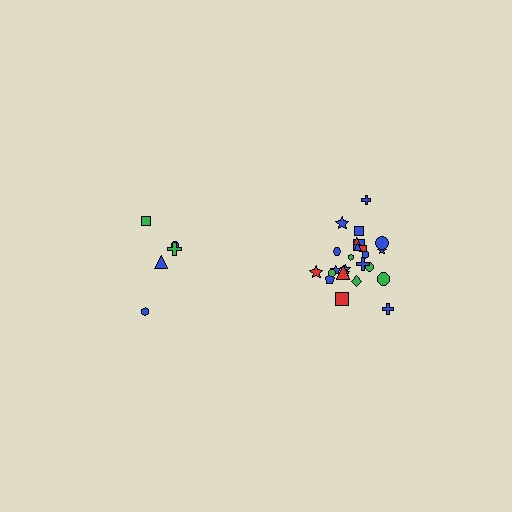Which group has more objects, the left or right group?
The right group.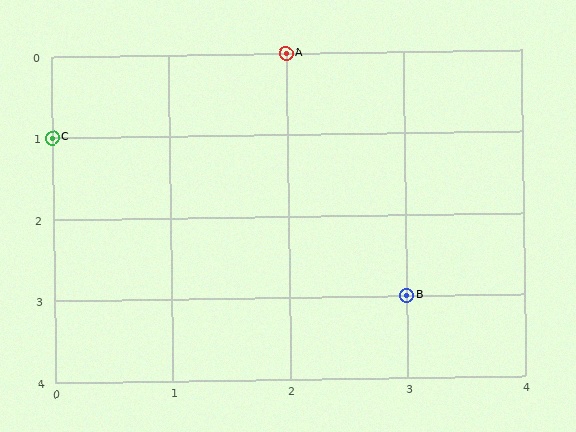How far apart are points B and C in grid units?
Points B and C are 3 columns and 2 rows apart (about 3.6 grid units diagonally).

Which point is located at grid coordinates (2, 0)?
Point A is at (2, 0).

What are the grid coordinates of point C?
Point C is at grid coordinates (0, 1).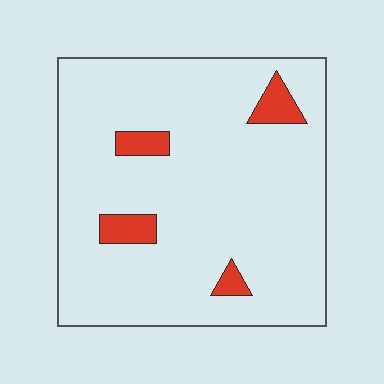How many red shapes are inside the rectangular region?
4.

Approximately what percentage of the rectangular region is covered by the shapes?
Approximately 10%.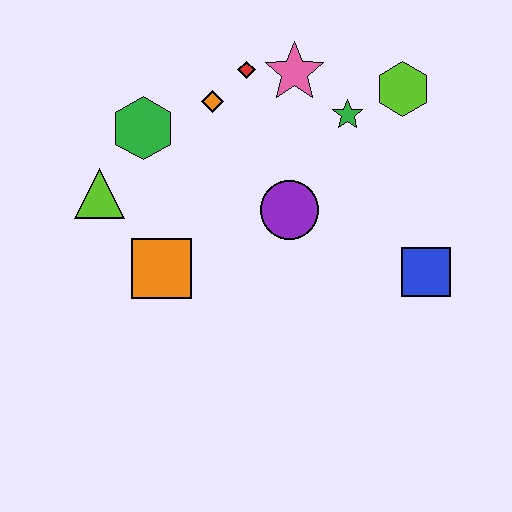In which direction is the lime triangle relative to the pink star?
The lime triangle is to the left of the pink star.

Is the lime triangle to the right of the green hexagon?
No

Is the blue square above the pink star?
No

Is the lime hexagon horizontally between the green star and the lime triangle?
No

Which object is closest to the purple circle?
The green star is closest to the purple circle.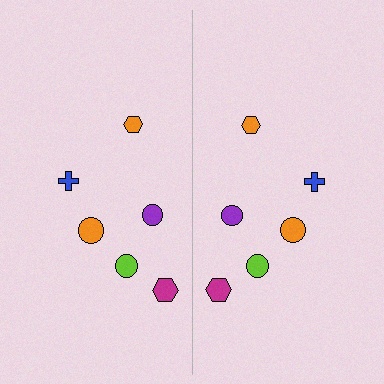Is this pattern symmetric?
Yes, this pattern has bilateral (reflection) symmetry.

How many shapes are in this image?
There are 12 shapes in this image.